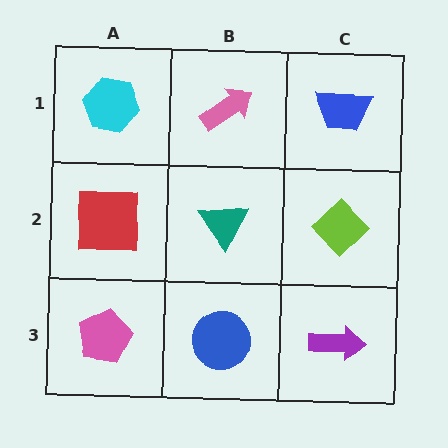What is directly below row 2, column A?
A pink pentagon.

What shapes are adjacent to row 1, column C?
A lime diamond (row 2, column C), a pink arrow (row 1, column B).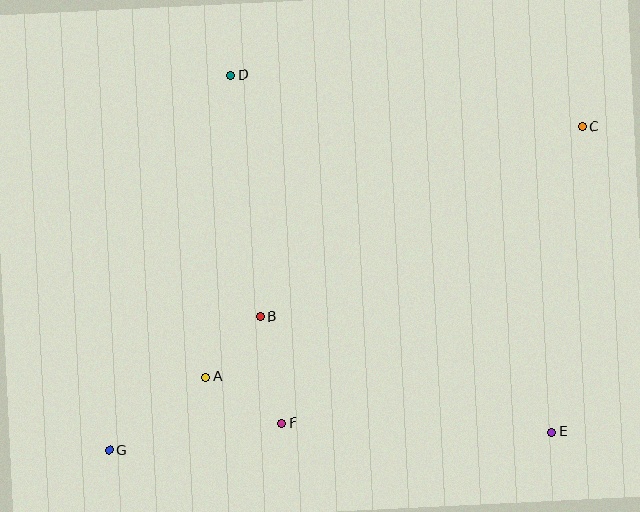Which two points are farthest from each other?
Points C and G are farthest from each other.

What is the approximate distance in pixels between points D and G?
The distance between D and G is approximately 394 pixels.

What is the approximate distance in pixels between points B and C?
The distance between B and C is approximately 374 pixels.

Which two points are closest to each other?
Points A and B are closest to each other.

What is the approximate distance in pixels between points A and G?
The distance between A and G is approximately 121 pixels.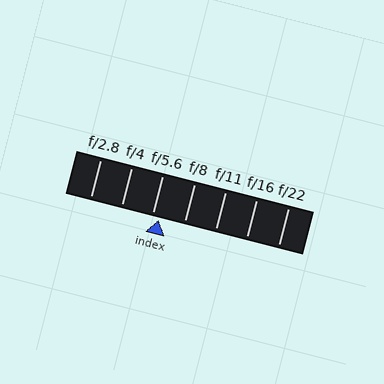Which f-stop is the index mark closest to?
The index mark is closest to f/5.6.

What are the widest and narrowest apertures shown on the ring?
The widest aperture shown is f/2.8 and the narrowest is f/22.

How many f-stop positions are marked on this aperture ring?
There are 7 f-stop positions marked.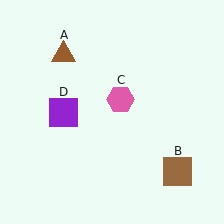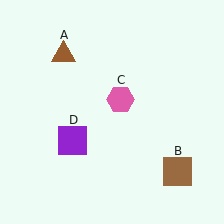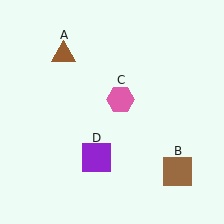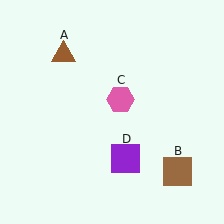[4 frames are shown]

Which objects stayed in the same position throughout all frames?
Brown triangle (object A) and brown square (object B) and pink hexagon (object C) remained stationary.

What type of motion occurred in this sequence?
The purple square (object D) rotated counterclockwise around the center of the scene.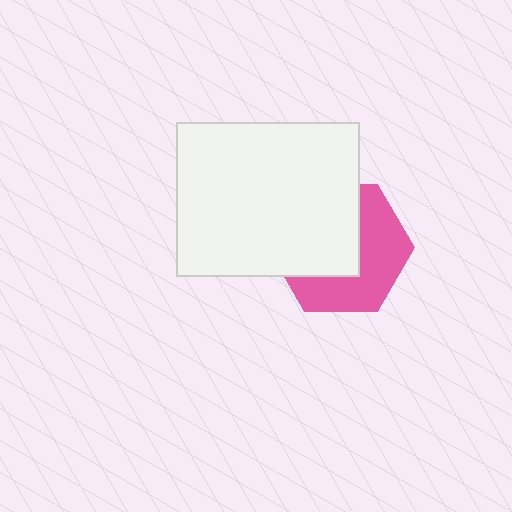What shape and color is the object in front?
The object in front is a white rectangle.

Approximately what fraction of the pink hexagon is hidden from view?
Roughly 51% of the pink hexagon is hidden behind the white rectangle.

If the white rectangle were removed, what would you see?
You would see the complete pink hexagon.